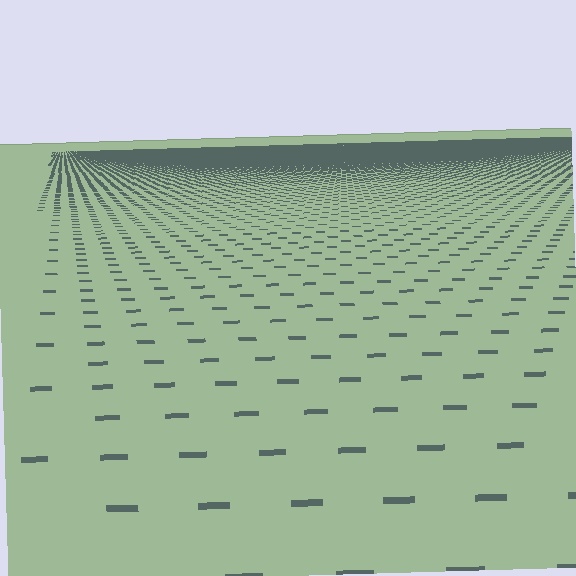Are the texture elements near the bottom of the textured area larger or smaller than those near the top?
Larger. Near the bottom, elements are closer to the viewer and appear at a bigger on-screen size.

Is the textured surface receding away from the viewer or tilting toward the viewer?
The surface is receding away from the viewer. Texture elements get smaller and denser toward the top.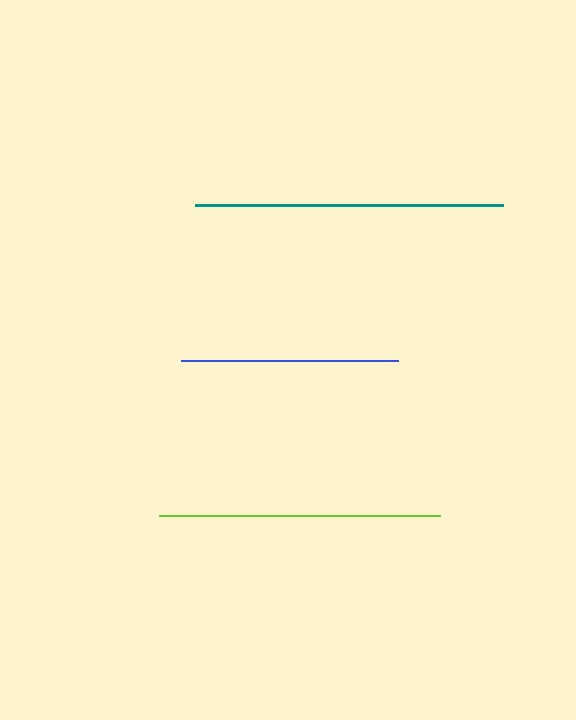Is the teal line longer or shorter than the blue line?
The teal line is longer than the blue line.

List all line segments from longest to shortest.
From longest to shortest: teal, lime, blue.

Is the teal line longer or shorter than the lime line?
The teal line is longer than the lime line.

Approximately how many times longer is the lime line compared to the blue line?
The lime line is approximately 1.3 times the length of the blue line.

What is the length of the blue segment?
The blue segment is approximately 218 pixels long.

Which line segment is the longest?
The teal line is the longest at approximately 309 pixels.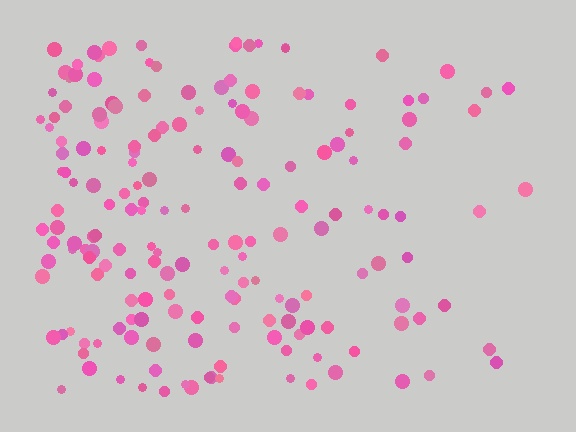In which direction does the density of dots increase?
From right to left, with the left side densest.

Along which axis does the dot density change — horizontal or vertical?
Horizontal.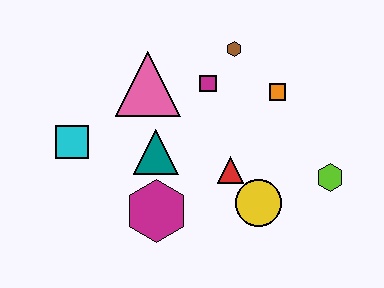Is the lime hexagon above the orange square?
No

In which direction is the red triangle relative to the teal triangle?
The red triangle is to the right of the teal triangle.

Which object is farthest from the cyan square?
The lime hexagon is farthest from the cyan square.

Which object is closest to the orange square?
The brown hexagon is closest to the orange square.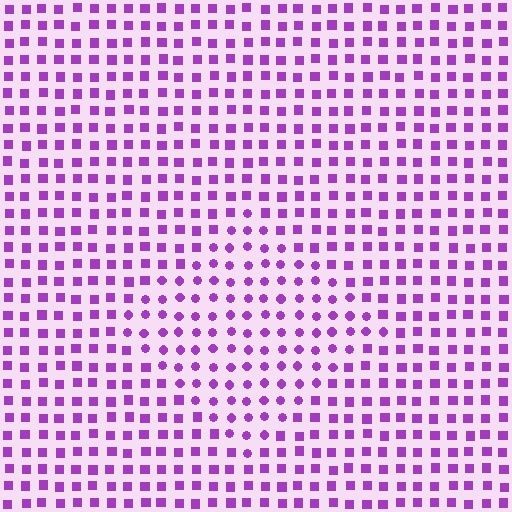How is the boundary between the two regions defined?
The boundary is defined by a change in element shape: circles inside vs. squares outside. All elements share the same color and spacing.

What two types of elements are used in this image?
The image uses circles inside the diamond region and squares outside it.